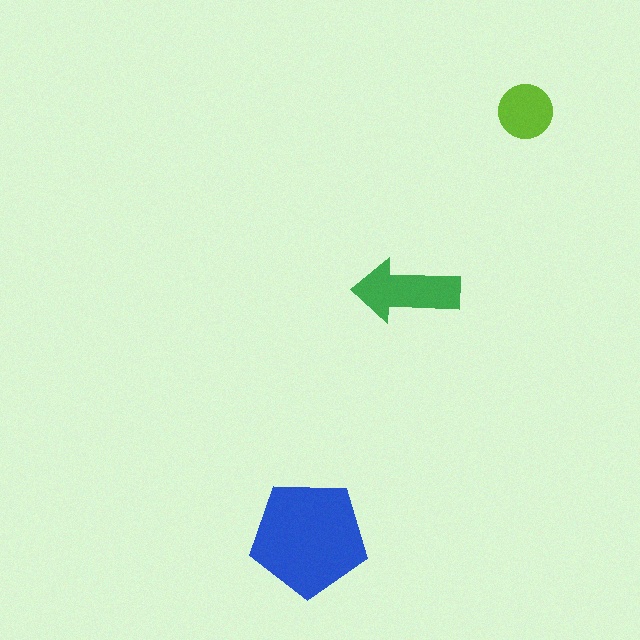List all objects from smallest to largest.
The lime circle, the green arrow, the blue pentagon.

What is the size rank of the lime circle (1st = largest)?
3rd.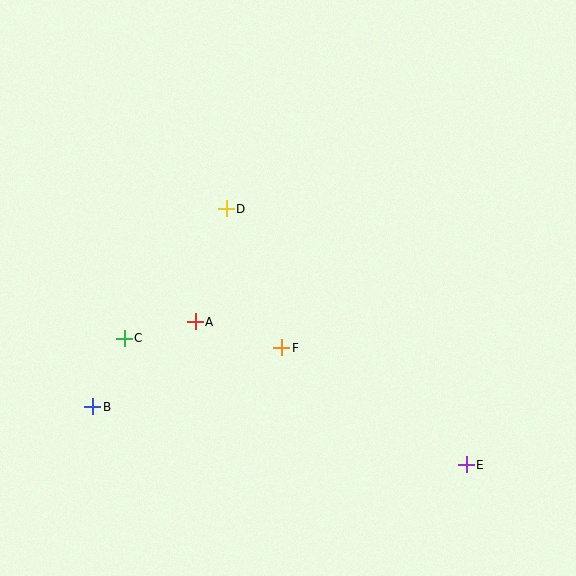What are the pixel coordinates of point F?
Point F is at (282, 348).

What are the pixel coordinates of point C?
Point C is at (124, 338).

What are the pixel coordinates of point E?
Point E is at (466, 465).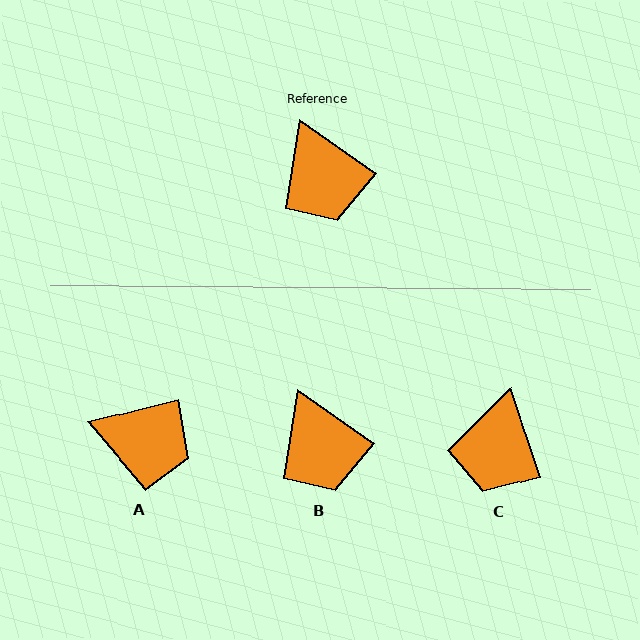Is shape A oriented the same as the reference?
No, it is off by about 50 degrees.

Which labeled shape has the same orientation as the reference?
B.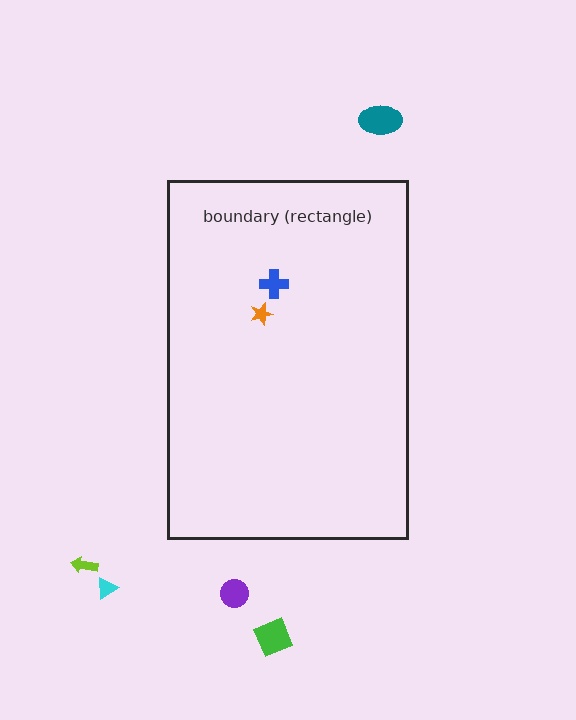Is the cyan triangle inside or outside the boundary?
Outside.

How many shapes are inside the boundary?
2 inside, 5 outside.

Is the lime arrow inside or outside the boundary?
Outside.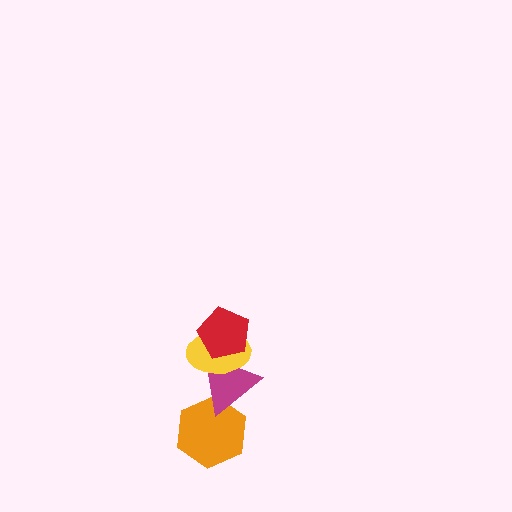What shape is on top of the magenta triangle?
The yellow ellipse is on top of the magenta triangle.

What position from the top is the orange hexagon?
The orange hexagon is 4th from the top.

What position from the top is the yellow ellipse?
The yellow ellipse is 2nd from the top.